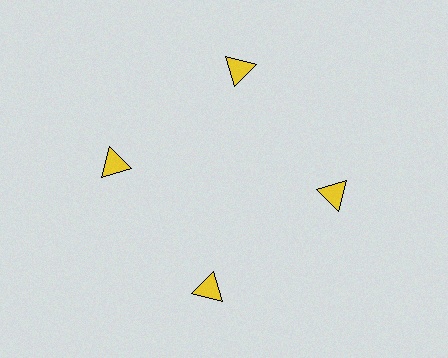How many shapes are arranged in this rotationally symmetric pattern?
There are 4 shapes, arranged in 4 groups of 1.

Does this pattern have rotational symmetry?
Yes, this pattern has 4-fold rotational symmetry. It looks the same after rotating 90 degrees around the center.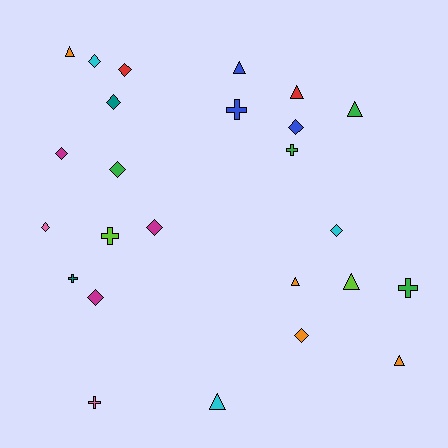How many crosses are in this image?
There are 6 crosses.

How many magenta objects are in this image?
There are 3 magenta objects.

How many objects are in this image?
There are 25 objects.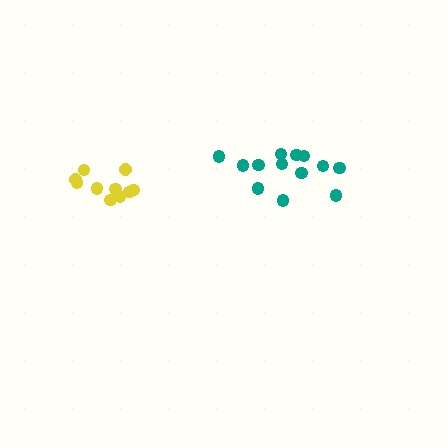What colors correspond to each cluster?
The clusters are colored: teal, yellow.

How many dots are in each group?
Group 1: 13 dots, Group 2: 10 dots (23 total).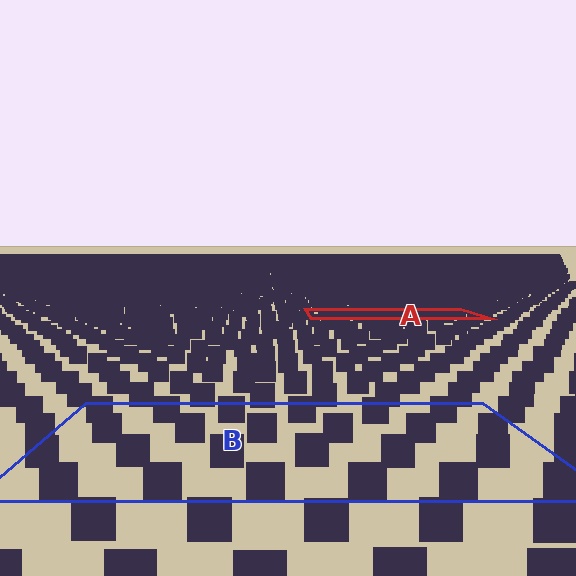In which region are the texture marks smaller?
The texture marks are smaller in region A, because it is farther away.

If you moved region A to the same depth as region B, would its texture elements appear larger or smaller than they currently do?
They would appear larger. At a closer depth, the same texture elements are projected at a bigger on-screen size.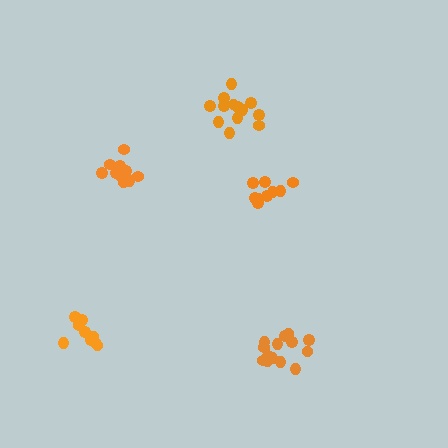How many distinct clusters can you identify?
There are 5 distinct clusters.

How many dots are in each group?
Group 1: 13 dots, Group 2: 11 dots, Group 3: 9 dots, Group 4: 15 dots, Group 5: 9 dots (57 total).